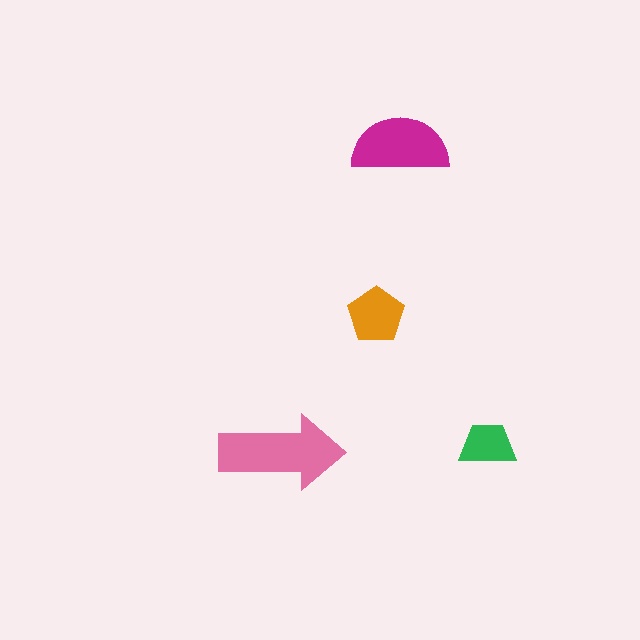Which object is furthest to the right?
The green trapezoid is rightmost.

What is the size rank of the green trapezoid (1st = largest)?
4th.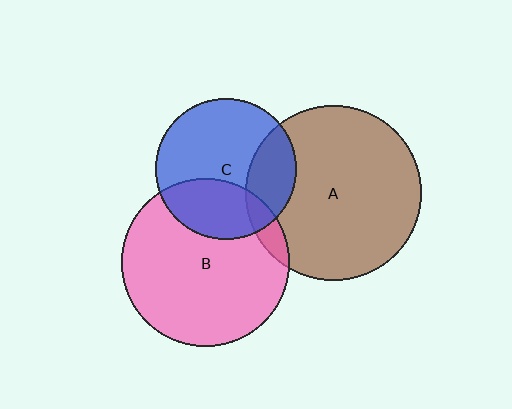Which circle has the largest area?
Circle A (brown).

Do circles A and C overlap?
Yes.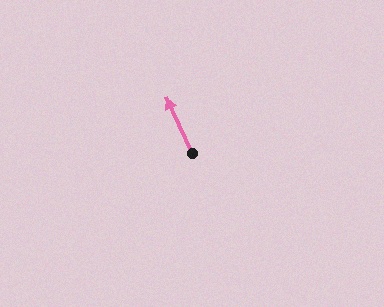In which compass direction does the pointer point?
Northwest.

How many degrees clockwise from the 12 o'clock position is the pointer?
Approximately 335 degrees.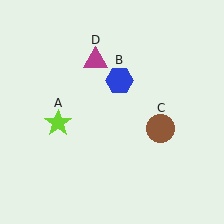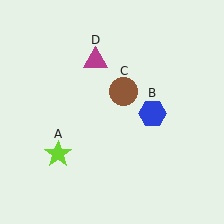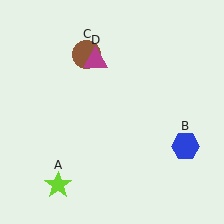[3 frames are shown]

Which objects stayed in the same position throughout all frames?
Magenta triangle (object D) remained stationary.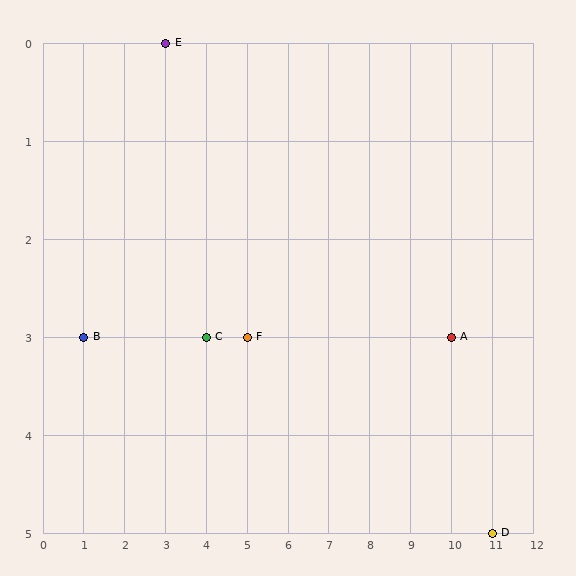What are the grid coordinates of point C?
Point C is at grid coordinates (4, 3).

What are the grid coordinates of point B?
Point B is at grid coordinates (1, 3).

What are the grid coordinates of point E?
Point E is at grid coordinates (3, 0).